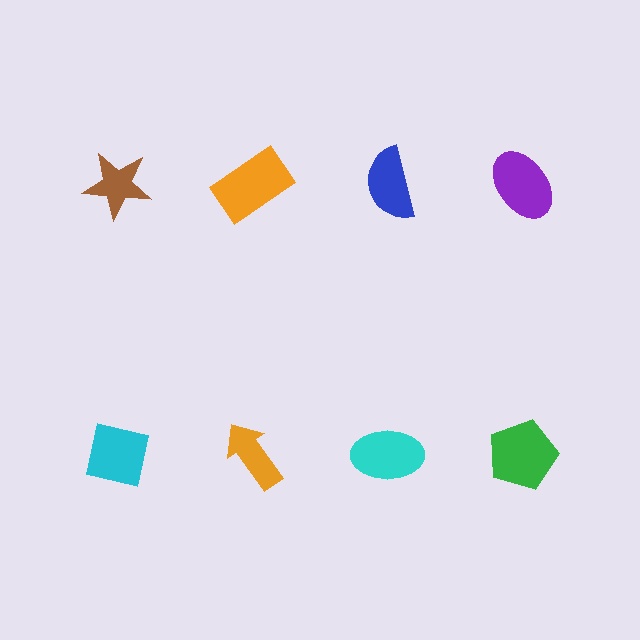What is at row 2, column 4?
A green pentagon.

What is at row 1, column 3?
A blue semicircle.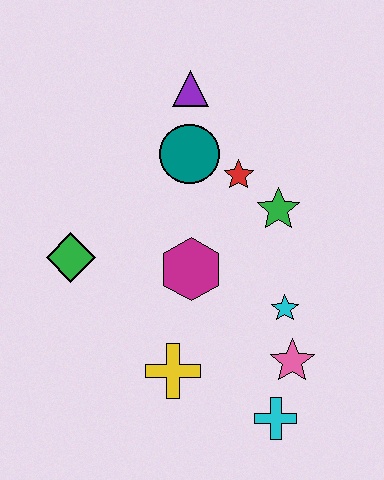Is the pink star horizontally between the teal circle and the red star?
No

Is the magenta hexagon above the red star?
No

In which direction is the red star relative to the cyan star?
The red star is above the cyan star.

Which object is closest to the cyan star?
The pink star is closest to the cyan star.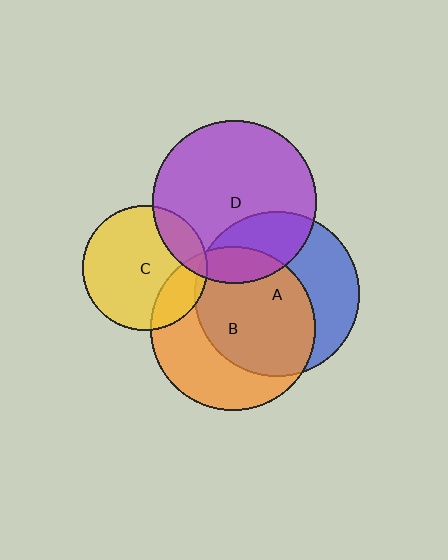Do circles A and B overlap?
Yes.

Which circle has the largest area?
Circle A (blue).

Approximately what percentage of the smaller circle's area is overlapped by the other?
Approximately 60%.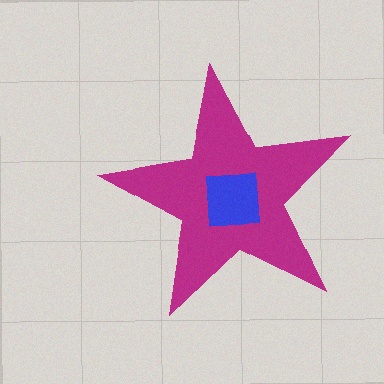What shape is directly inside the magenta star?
The blue square.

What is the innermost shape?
The blue square.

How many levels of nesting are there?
2.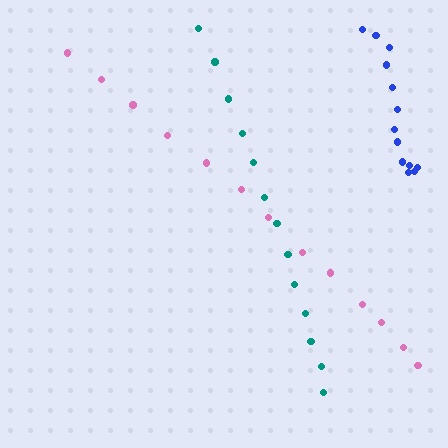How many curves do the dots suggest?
There are 3 distinct paths.